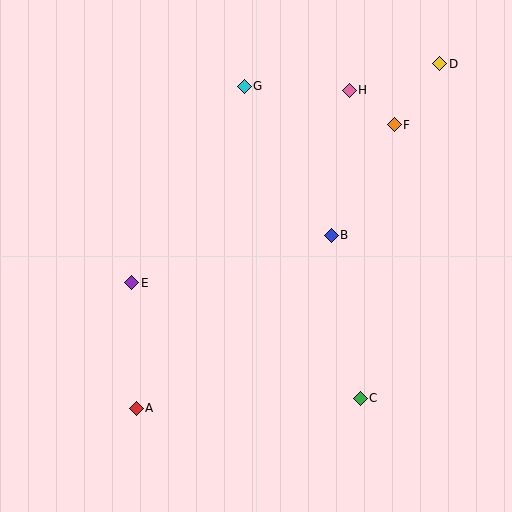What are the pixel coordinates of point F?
Point F is at (394, 125).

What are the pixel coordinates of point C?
Point C is at (360, 398).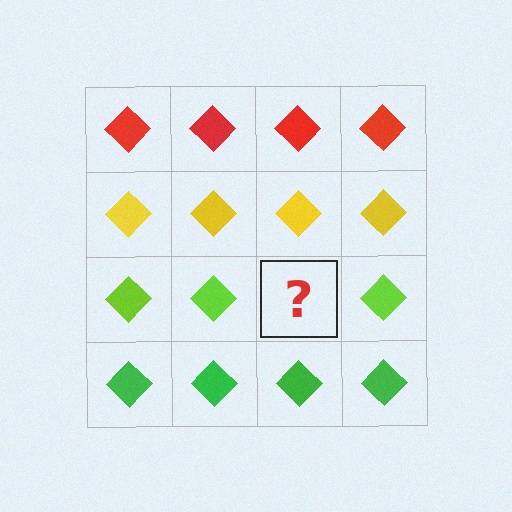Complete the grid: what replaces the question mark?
The question mark should be replaced with a lime diamond.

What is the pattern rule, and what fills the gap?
The rule is that each row has a consistent color. The gap should be filled with a lime diamond.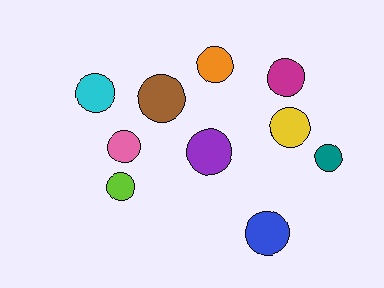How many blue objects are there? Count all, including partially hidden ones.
There is 1 blue object.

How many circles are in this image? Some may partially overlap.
There are 10 circles.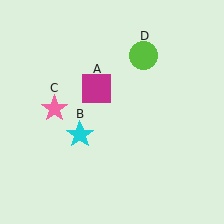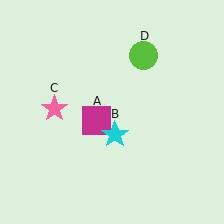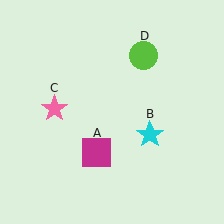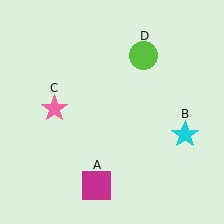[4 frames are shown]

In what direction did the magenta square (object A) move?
The magenta square (object A) moved down.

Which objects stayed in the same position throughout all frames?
Pink star (object C) and lime circle (object D) remained stationary.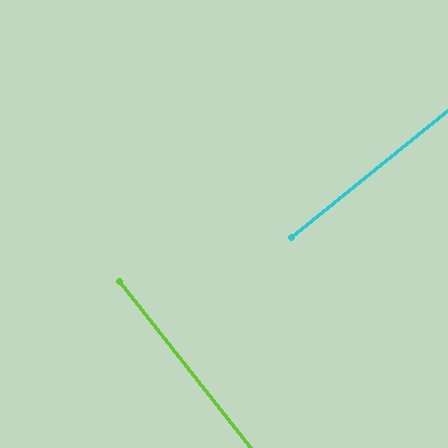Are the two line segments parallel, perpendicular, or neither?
Perpendicular — they meet at approximately 89°.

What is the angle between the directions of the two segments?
Approximately 89 degrees.